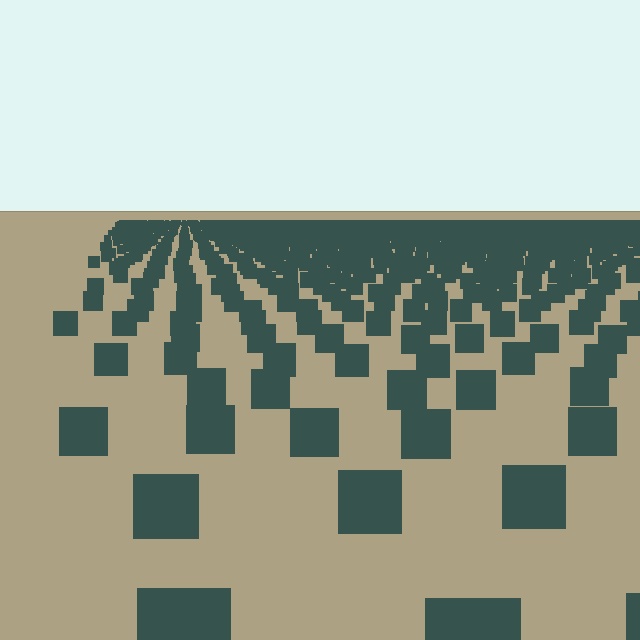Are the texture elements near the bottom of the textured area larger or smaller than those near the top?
Larger. Near the bottom, elements are closer to the viewer and appear at a bigger on-screen size.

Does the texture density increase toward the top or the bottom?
Density increases toward the top.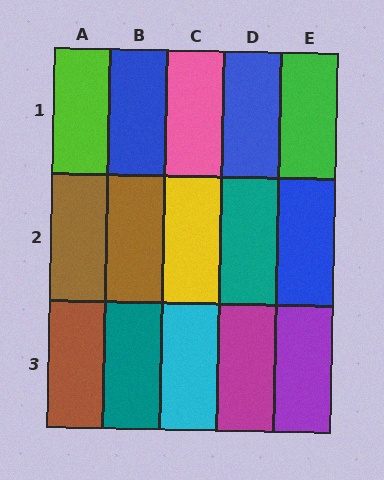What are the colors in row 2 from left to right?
Brown, brown, yellow, teal, blue.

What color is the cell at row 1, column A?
Lime.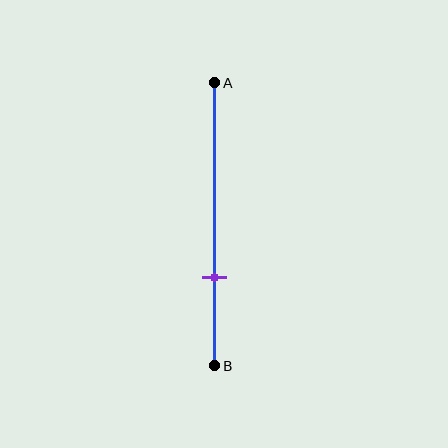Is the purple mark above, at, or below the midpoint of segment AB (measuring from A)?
The purple mark is below the midpoint of segment AB.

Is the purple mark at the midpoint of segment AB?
No, the mark is at about 70% from A, not at the 50% midpoint.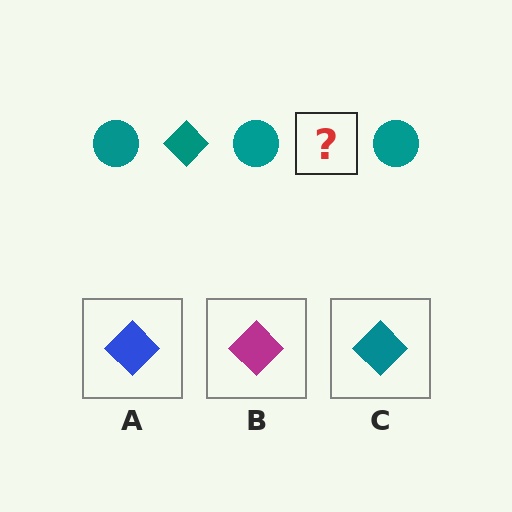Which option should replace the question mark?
Option C.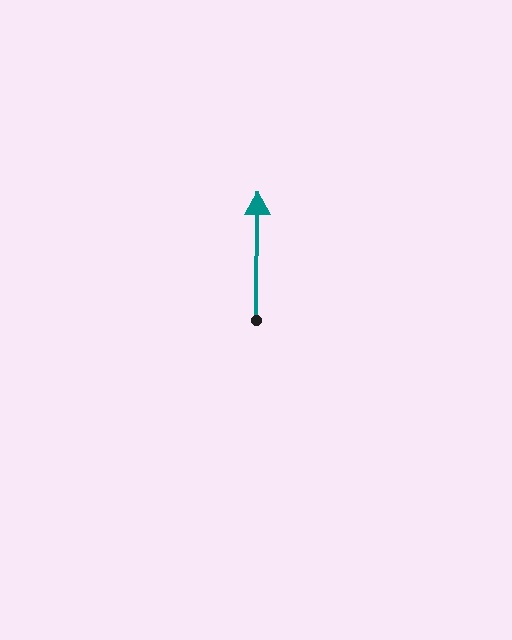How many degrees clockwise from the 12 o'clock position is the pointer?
Approximately 1 degrees.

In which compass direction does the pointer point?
North.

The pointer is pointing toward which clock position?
Roughly 12 o'clock.